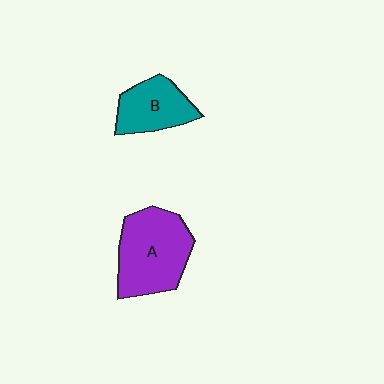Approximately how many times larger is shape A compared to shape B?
Approximately 1.6 times.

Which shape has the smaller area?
Shape B (teal).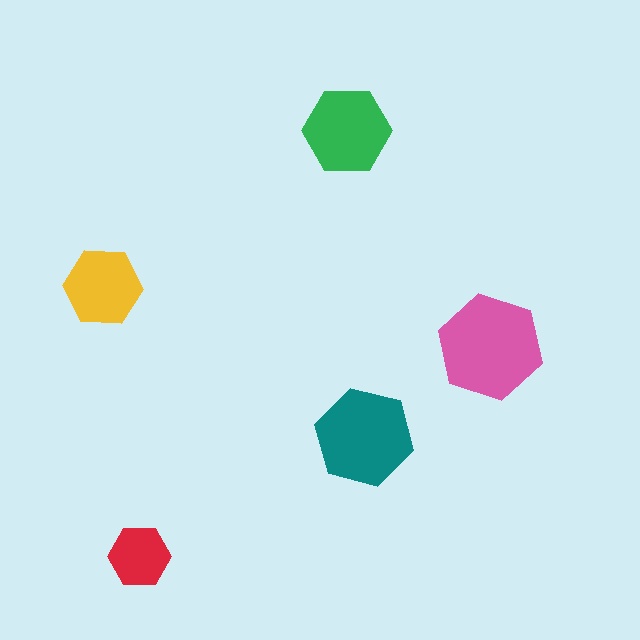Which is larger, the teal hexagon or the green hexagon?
The teal one.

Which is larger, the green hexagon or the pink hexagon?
The pink one.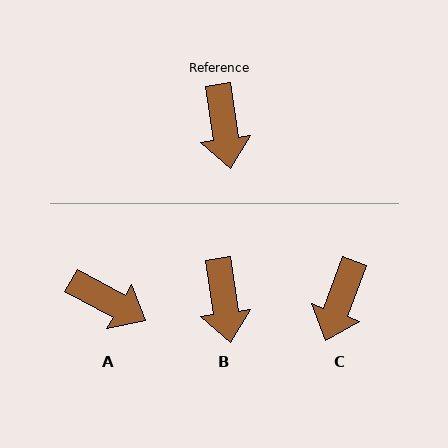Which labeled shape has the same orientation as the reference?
B.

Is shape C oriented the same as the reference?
No, it is off by about 29 degrees.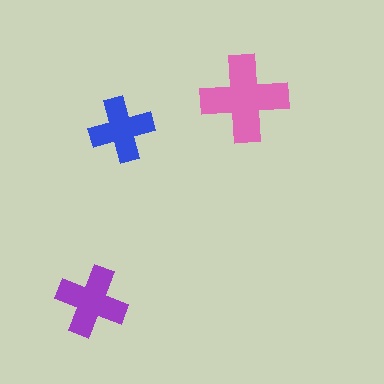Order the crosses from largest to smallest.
the pink one, the purple one, the blue one.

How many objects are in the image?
There are 3 objects in the image.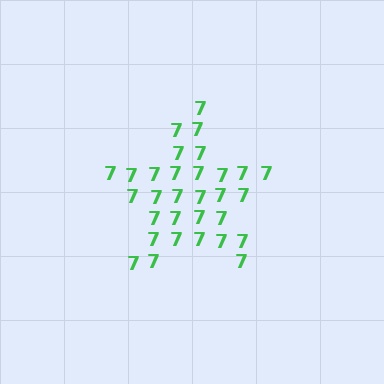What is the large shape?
The large shape is a star.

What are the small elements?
The small elements are digit 7's.